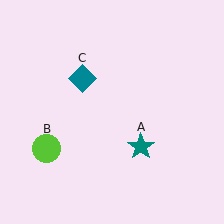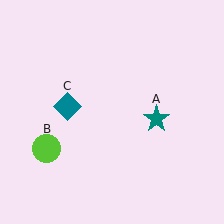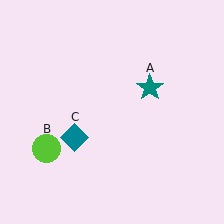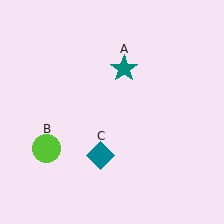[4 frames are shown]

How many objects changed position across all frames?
2 objects changed position: teal star (object A), teal diamond (object C).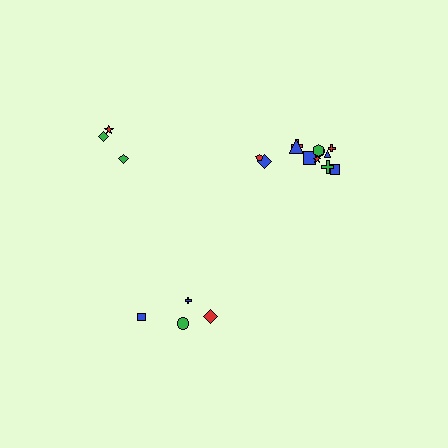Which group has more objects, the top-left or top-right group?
The top-right group.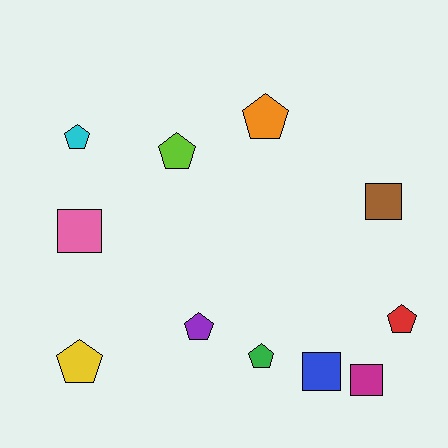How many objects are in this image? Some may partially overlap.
There are 11 objects.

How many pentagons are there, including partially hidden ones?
There are 7 pentagons.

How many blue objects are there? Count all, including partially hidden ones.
There is 1 blue object.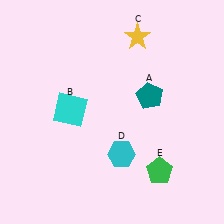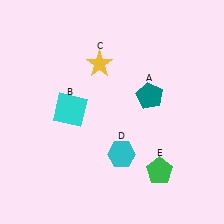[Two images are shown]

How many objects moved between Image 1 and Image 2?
1 object moved between the two images.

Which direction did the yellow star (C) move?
The yellow star (C) moved left.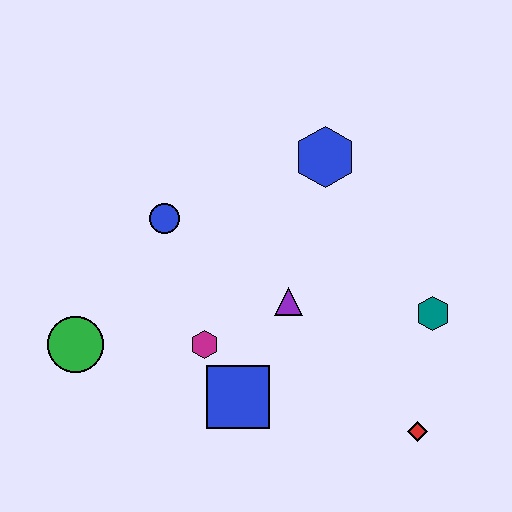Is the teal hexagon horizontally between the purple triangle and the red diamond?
No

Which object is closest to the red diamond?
The teal hexagon is closest to the red diamond.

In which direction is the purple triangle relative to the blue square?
The purple triangle is above the blue square.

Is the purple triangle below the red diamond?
No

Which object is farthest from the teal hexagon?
The green circle is farthest from the teal hexagon.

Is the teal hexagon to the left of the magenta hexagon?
No